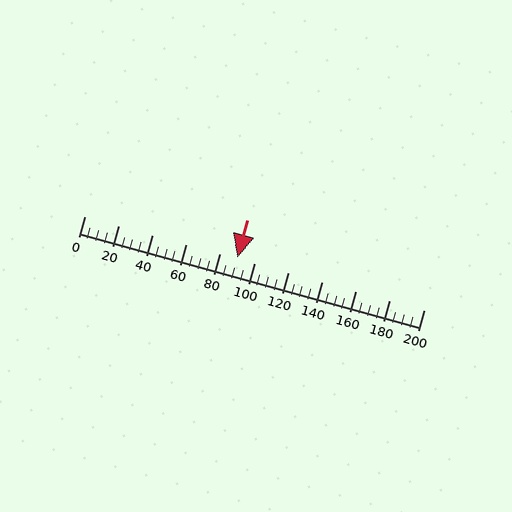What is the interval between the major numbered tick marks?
The major tick marks are spaced 20 units apart.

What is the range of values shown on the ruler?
The ruler shows values from 0 to 200.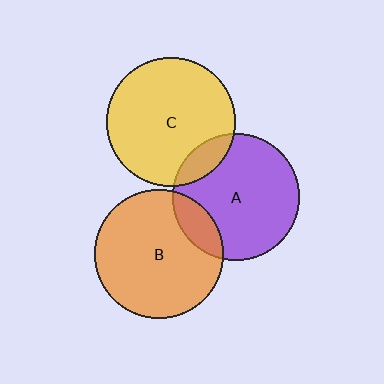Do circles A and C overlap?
Yes.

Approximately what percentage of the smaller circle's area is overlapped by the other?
Approximately 10%.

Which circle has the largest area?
Circle B (orange).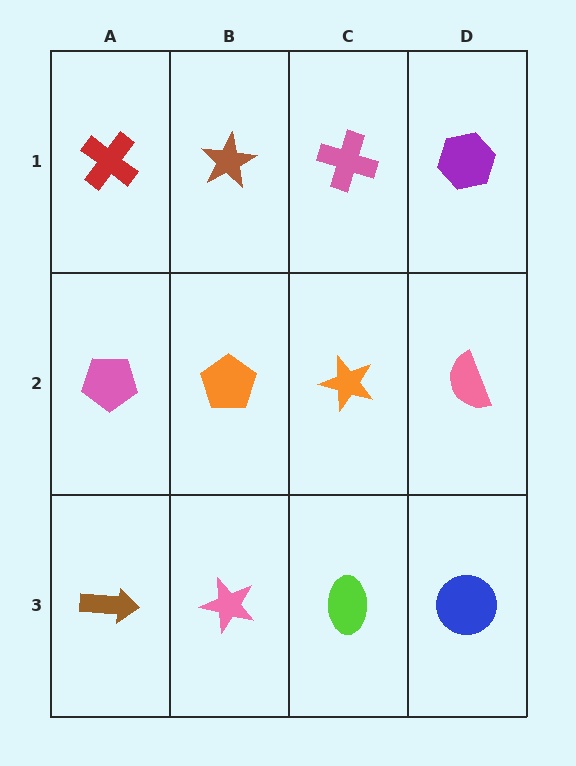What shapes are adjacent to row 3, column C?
An orange star (row 2, column C), a pink star (row 3, column B), a blue circle (row 3, column D).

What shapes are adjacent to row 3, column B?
An orange pentagon (row 2, column B), a brown arrow (row 3, column A), a lime ellipse (row 3, column C).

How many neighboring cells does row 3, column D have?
2.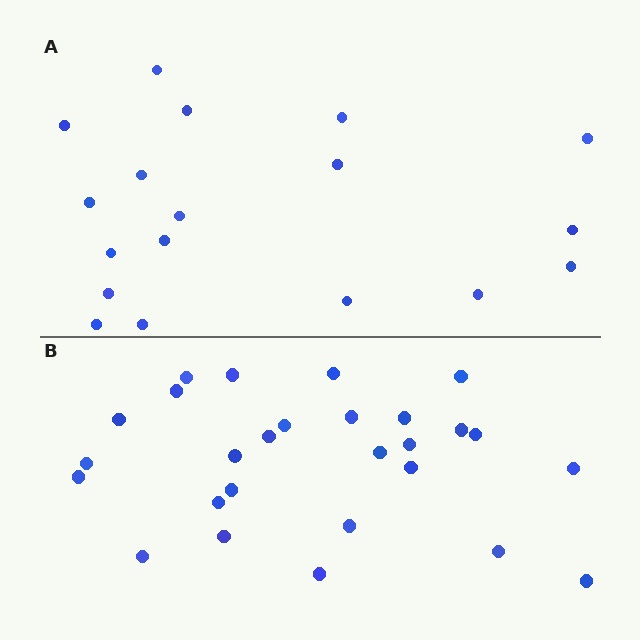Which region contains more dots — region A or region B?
Region B (the bottom region) has more dots.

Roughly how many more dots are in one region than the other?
Region B has roughly 8 or so more dots than region A.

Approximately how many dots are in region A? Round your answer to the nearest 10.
About 20 dots. (The exact count is 18, which rounds to 20.)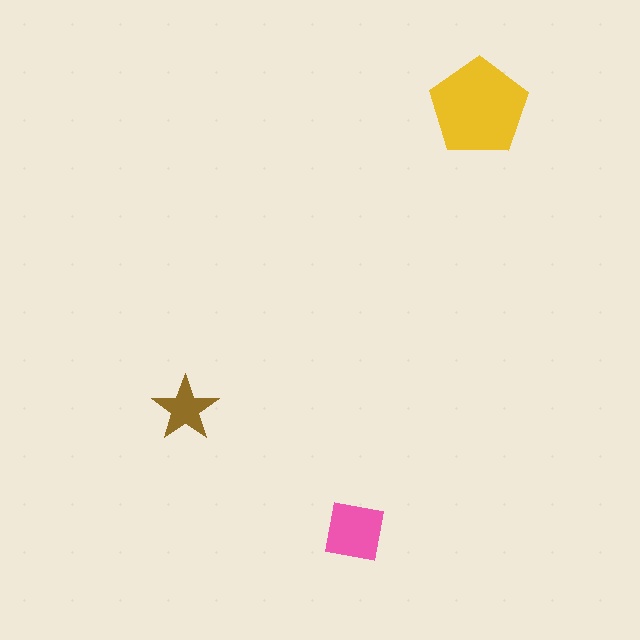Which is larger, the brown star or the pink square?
The pink square.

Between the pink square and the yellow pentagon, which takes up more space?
The yellow pentagon.